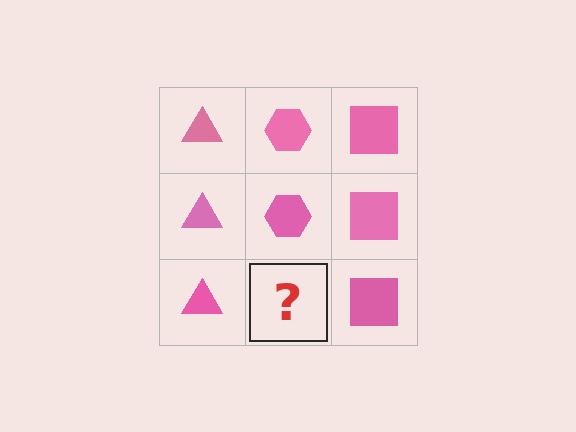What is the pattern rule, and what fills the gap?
The rule is that each column has a consistent shape. The gap should be filled with a pink hexagon.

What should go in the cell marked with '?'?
The missing cell should contain a pink hexagon.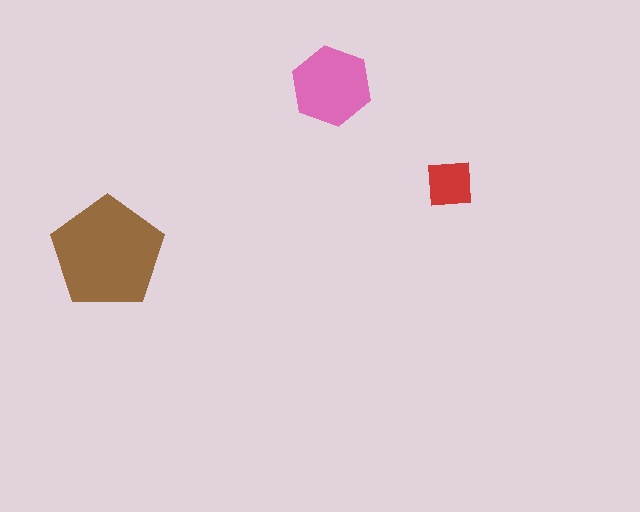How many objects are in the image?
There are 3 objects in the image.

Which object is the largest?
The brown pentagon.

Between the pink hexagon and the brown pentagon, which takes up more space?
The brown pentagon.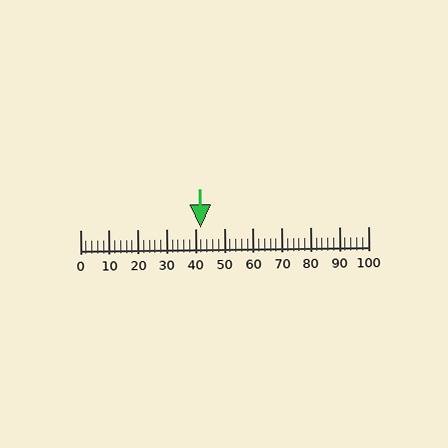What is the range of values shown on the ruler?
The ruler shows values from 0 to 100.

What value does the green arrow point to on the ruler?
The green arrow points to approximately 42.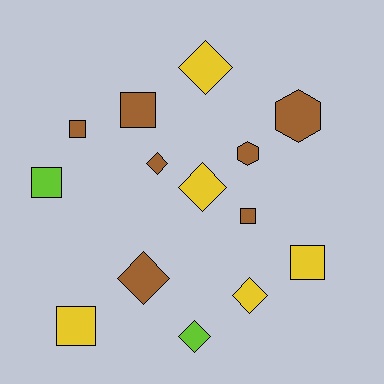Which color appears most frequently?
Brown, with 7 objects.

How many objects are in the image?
There are 14 objects.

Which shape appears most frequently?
Diamond, with 6 objects.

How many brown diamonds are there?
There are 2 brown diamonds.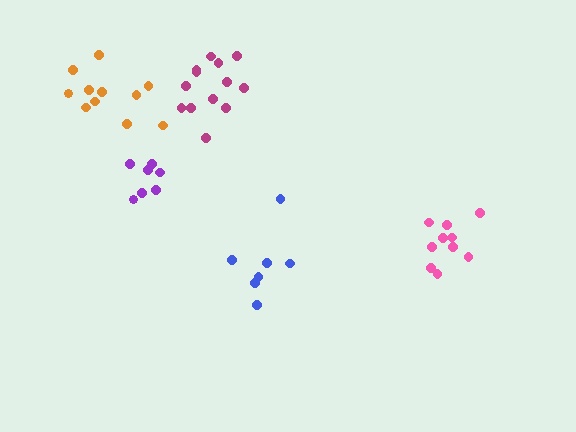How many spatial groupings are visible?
There are 5 spatial groupings.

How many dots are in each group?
Group 1: 7 dots, Group 2: 10 dots, Group 3: 7 dots, Group 4: 13 dots, Group 5: 11 dots (48 total).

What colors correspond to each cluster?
The clusters are colored: purple, pink, blue, magenta, orange.